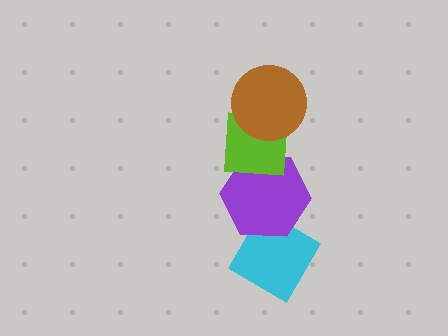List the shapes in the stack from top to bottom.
From top to bottom: the brown circle, the lime square, the purple hexagon, the cyan diamond.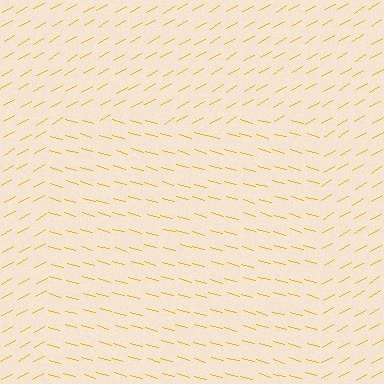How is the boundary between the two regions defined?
The boundary is defined purely by a change in line orientation (approximately 45 degrees difference). All lines are the same color and thickness.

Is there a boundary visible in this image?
Yes, there is a texture boundary formed by a change in line orientation.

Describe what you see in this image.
The image is filled with small yellow line segments. A rectangle region in the image has lines oriented differently from the surrounding lines, creating a visible texture boundary.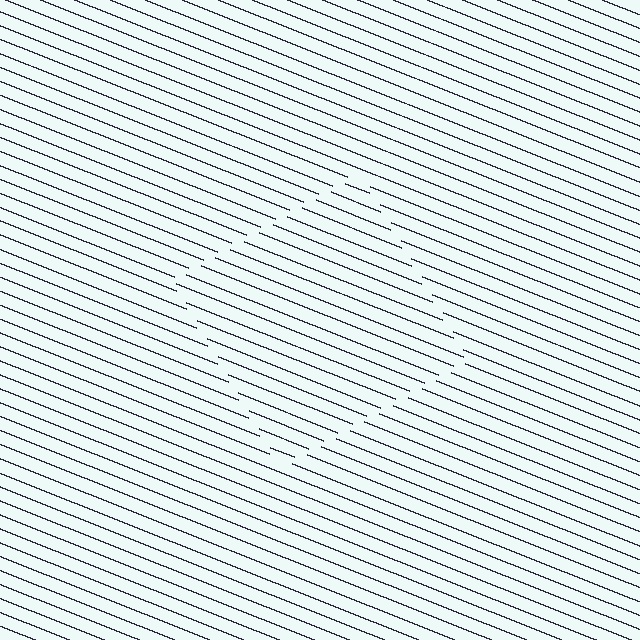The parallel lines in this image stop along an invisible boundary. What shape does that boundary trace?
An illusory square. The interior of the shape contains the same grating, shifted by half a period — the contour is defined by the phase discontinuity where line-ends from the inner and outer gratings abut.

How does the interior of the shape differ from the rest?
The interior of the shape contains the same grating, shifted by half a period — the contour is defined by the phase discontinuity where line-ends from the inner and outer gratings abut.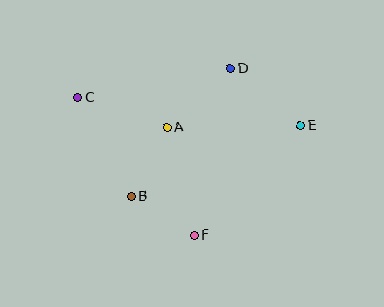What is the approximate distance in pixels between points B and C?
The distance between B and C is approximately 112 pixels.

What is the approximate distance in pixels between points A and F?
The distance between A and F is approximately 111 pixels.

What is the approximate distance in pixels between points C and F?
The distance between C and F is approximately 181 pixels.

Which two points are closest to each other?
Points B and F are closest to each other.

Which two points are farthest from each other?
Points C and E are farthest from each other.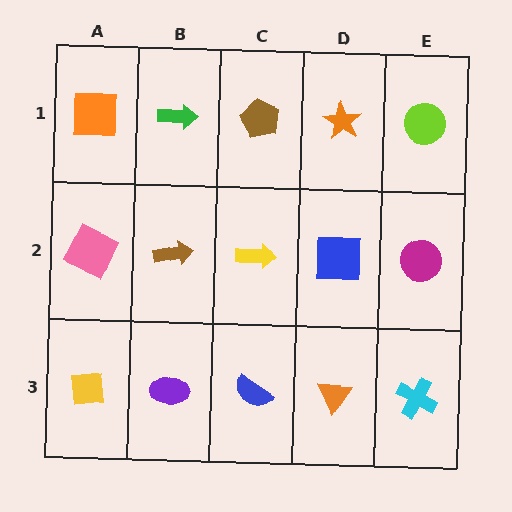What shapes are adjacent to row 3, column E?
A magenta circle (row 2, column E), an orange triangle (row 3, column D).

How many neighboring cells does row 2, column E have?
3.